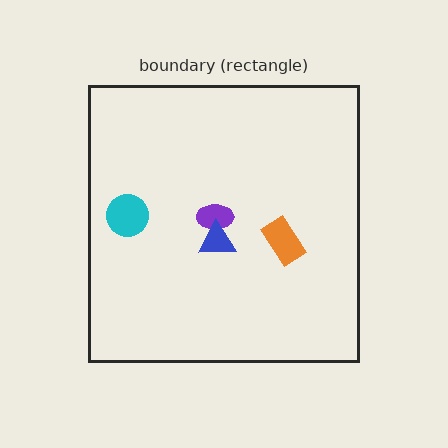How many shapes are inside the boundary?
4 inside, 0 outside.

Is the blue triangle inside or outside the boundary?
Inside.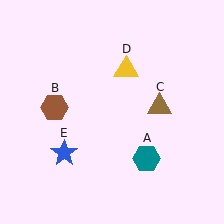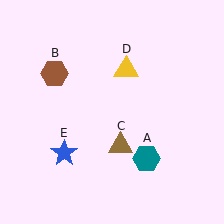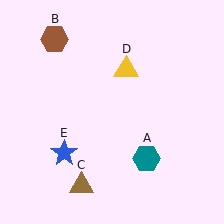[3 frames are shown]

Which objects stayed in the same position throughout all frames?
Teal hexagon (object A) and yellow triangle (object D) and blue star (object E) remained stationary.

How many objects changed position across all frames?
2 objects changed position: brown hexagon (object B), brown triangle (object C).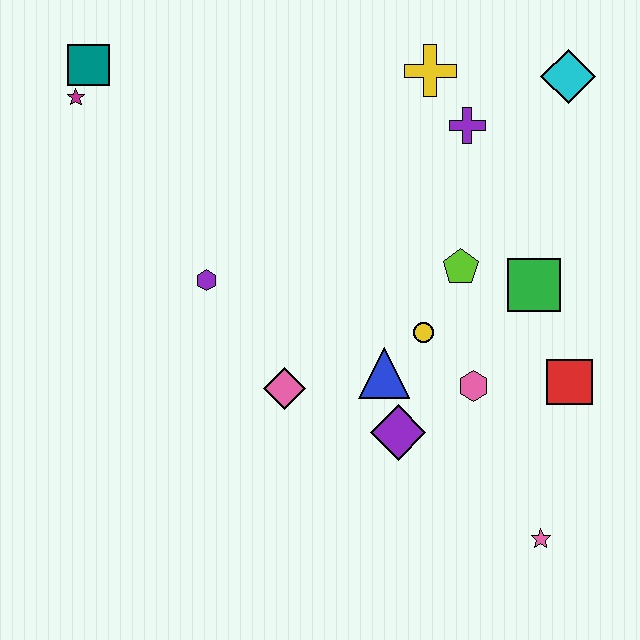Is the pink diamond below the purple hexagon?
Yes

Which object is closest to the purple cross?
The yellow cross is closest to the purple cross.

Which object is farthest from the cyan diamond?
The magenta star is farthest from the cyan diamond.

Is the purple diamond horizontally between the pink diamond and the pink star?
Yes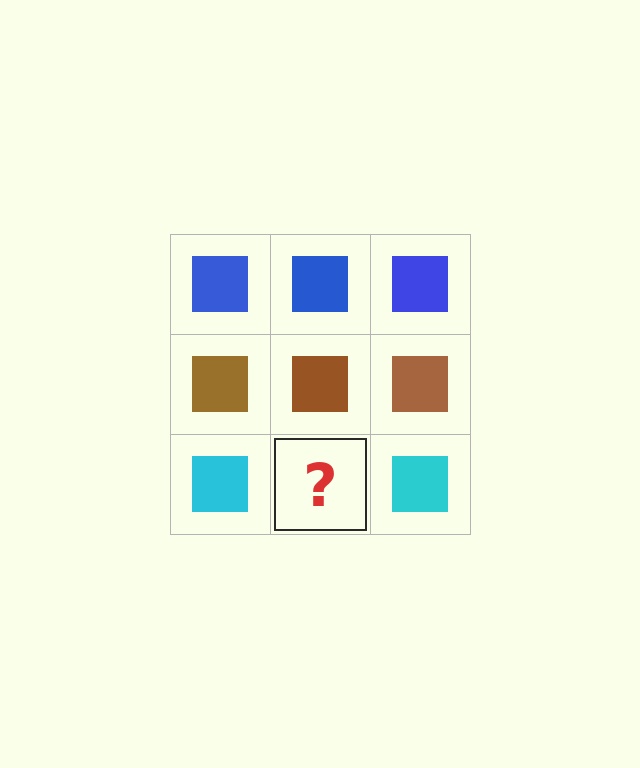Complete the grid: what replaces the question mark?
The question mark should be replaced with a cyan square.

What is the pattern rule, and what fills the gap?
The rule is that each row has a consistent color. The gap should be filled with a cyan square.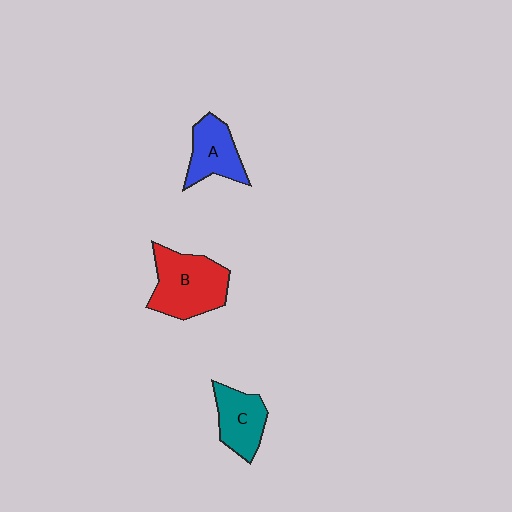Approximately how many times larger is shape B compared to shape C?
Approximately 1.5 times.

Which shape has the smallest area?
Shape A (blue).